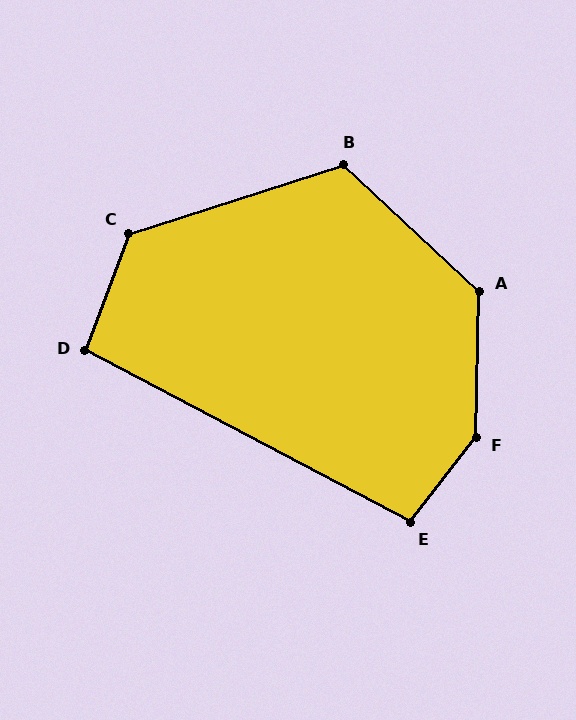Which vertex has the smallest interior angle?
D, at approximately 97 degrees.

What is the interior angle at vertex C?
Approximately 128 degrees (obtuse).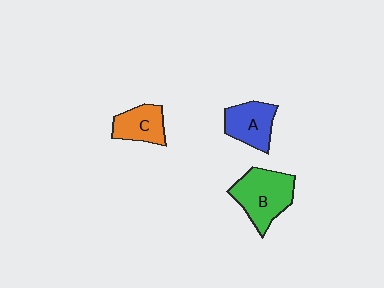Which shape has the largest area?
Shape B (green).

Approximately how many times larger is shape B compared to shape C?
Approximately 1.6 times.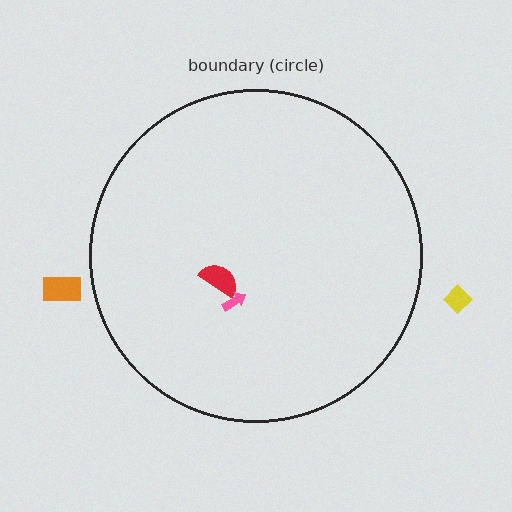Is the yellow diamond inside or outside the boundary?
Outside.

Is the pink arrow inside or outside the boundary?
Inside.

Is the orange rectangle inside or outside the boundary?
Outside.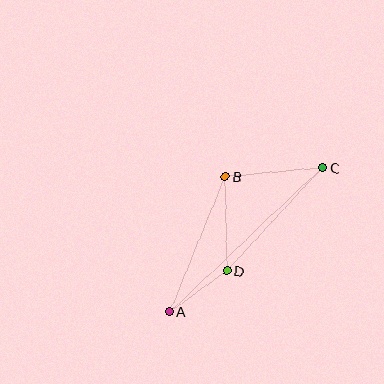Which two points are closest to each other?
Points A and D are closest to each other.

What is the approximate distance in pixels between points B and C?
The distance between B and C is approximately 98 pixels.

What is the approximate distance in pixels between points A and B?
The distance between A and B is approximately 146 pixels.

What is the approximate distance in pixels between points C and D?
The distance between C and D is approximately 141 pixels.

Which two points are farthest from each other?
Points A and C are farthest from each other.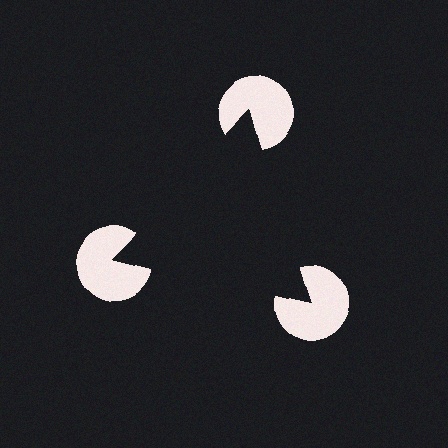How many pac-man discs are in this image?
There are 3 — one at each vertex of the illusory triangle.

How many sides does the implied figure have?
3 sides.